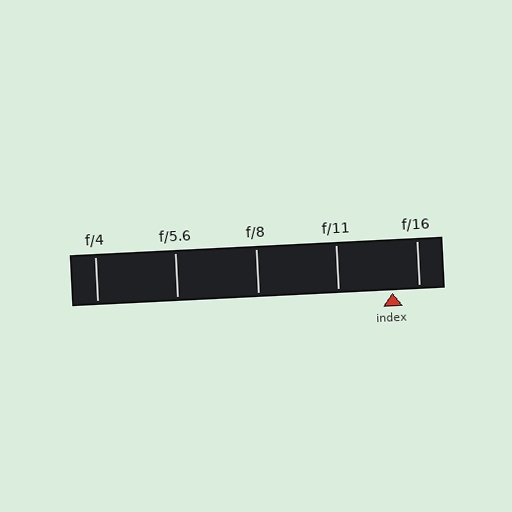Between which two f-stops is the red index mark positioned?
The index mark is between f/11 and f/16.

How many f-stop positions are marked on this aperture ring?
There are 5 f-stop positions marked.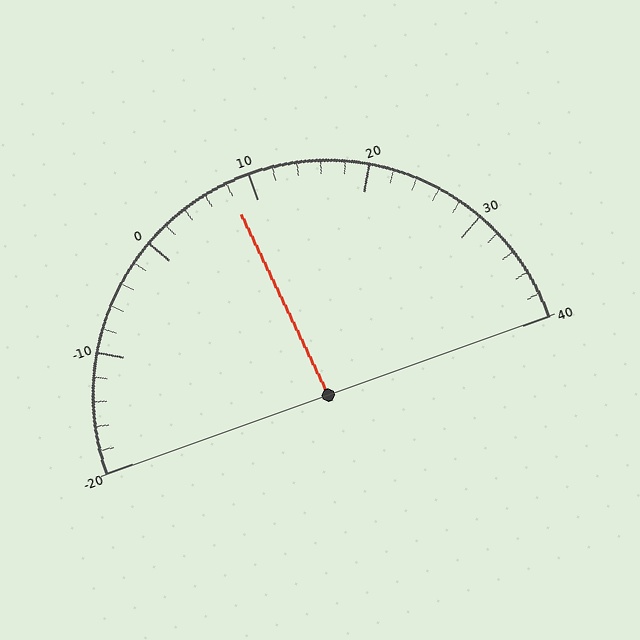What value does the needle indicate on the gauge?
The needle indicates approximately 8.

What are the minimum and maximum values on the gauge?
The gauge ranges from -20 to 40.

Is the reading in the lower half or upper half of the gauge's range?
The reading is in the lower half of the range (-20 to 40).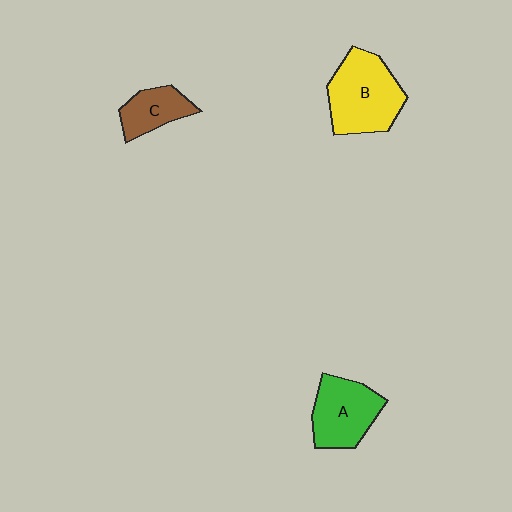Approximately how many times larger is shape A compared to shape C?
Approximately 1.5 times.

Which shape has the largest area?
Shape B (yellow).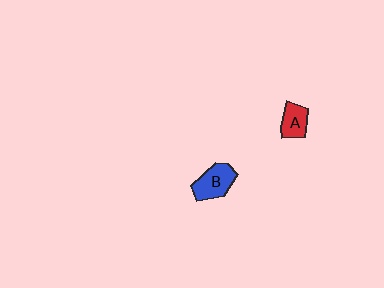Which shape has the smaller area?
Shape A (red).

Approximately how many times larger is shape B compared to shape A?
Approximately 1.4 times.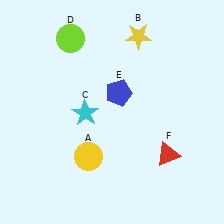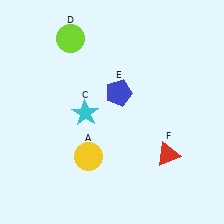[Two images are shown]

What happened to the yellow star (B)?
The yellow star (B) was removed in Image 2. It was in the top-right area of Image 1.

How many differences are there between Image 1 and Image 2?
There is 1 difference between the two images.